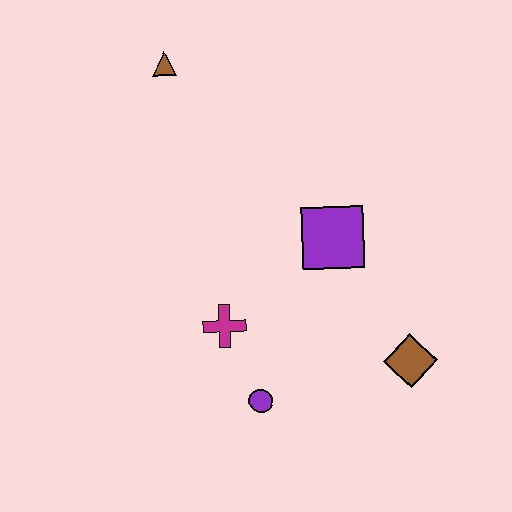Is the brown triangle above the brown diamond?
Yes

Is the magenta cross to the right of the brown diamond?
No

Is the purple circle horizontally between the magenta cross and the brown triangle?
No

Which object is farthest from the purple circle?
The brown triangle is farthest from the purple circle.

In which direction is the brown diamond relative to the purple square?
The brown diamond is below the purple square.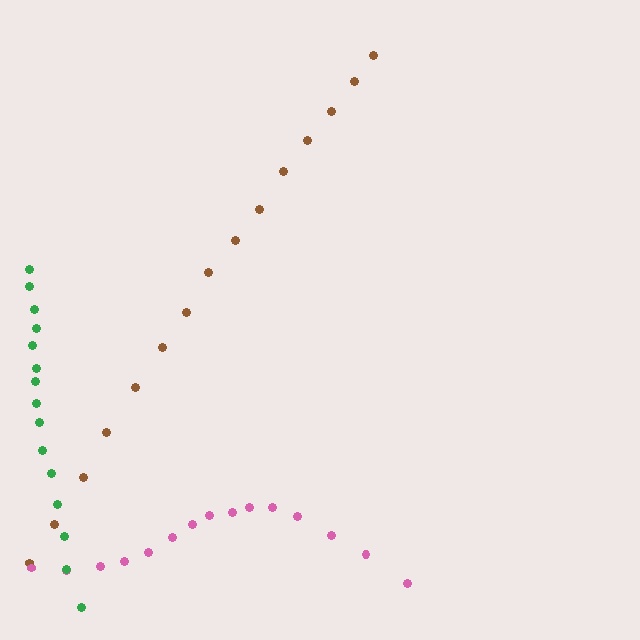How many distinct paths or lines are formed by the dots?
There are 3 distinct paths.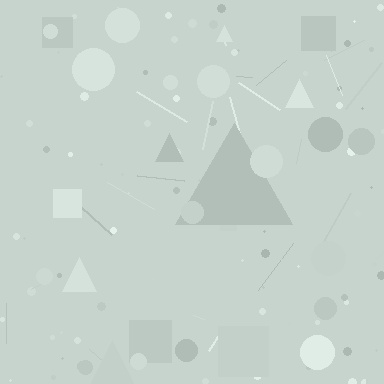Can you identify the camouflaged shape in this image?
The camouflaged shape is a triangle.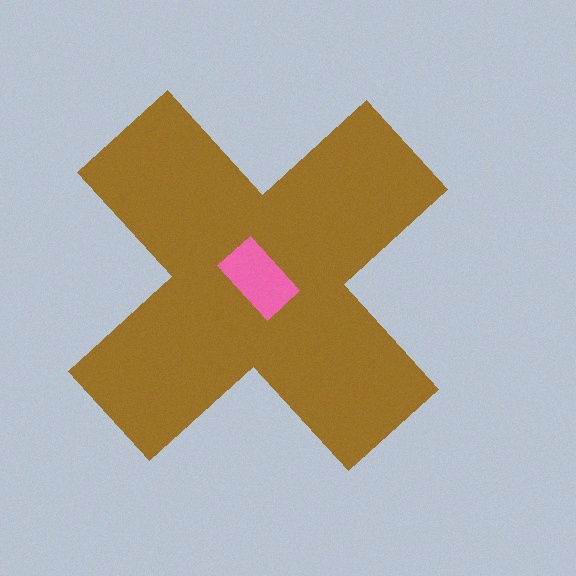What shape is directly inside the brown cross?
The pink rectangle.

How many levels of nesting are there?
2.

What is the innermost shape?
The pink rectangle.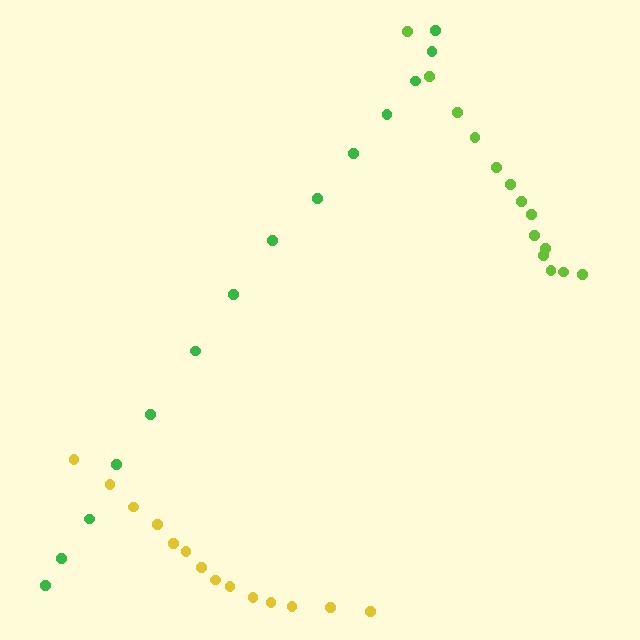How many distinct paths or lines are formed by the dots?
There are 3 distinct paths.